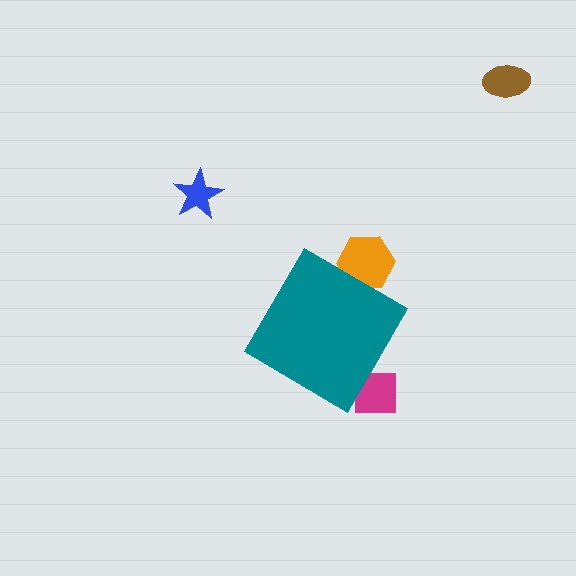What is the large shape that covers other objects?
A teal diamond.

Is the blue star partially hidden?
No, the blue star is fully visible.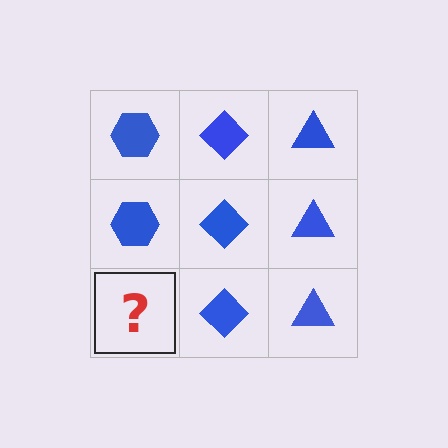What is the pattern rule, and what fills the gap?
The rule is that each column has a consistent shape. The gap should be filled with a blue hexagon.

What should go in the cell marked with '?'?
The missing cell should contain a blue hexagon.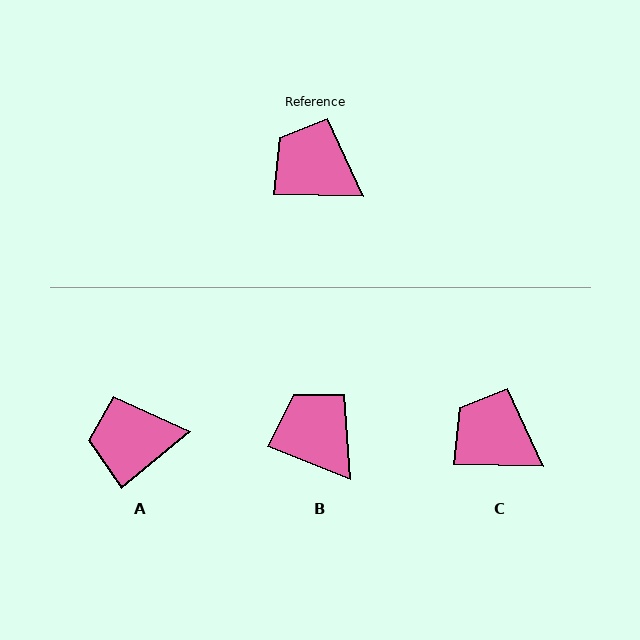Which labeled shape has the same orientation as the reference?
C.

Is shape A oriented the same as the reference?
No, it is off by about 40 degrees.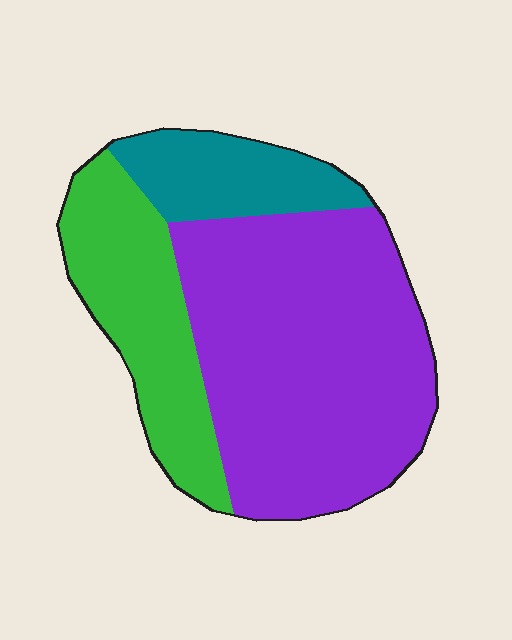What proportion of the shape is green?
Green takes up between a quarter and a half of the shape.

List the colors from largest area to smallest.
From largest to smallest: purple, green, teal.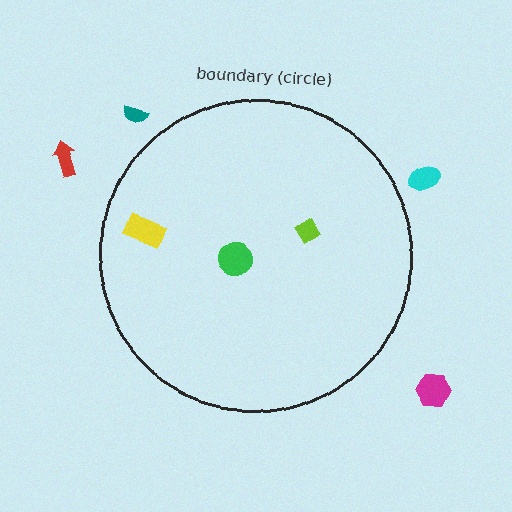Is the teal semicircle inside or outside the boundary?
Outside.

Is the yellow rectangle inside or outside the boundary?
Inside.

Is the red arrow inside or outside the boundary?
Outside.